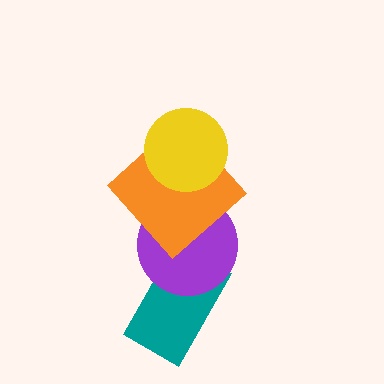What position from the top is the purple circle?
The purple circle is 3rd from the top.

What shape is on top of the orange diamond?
The yellow circle is on top of the orange diamond.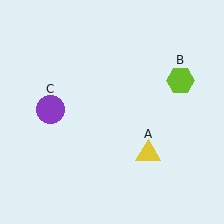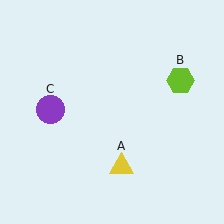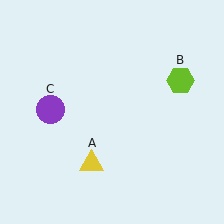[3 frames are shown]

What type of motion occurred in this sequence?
The yellow triangle (object A) rotated clockwise around the center of the scene.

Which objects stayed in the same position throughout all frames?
Lime hexagon (object B) and purple circle (object C) remained stationary.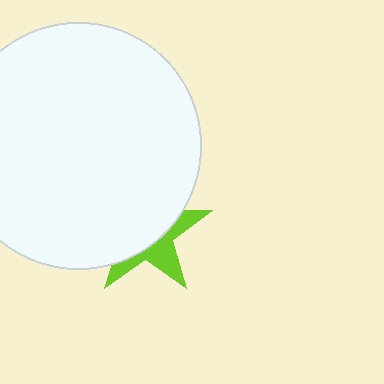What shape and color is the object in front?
The object in front is a white circle.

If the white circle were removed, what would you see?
You would see the complete lime star.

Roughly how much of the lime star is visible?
A small part of it is visible (roughly 37%).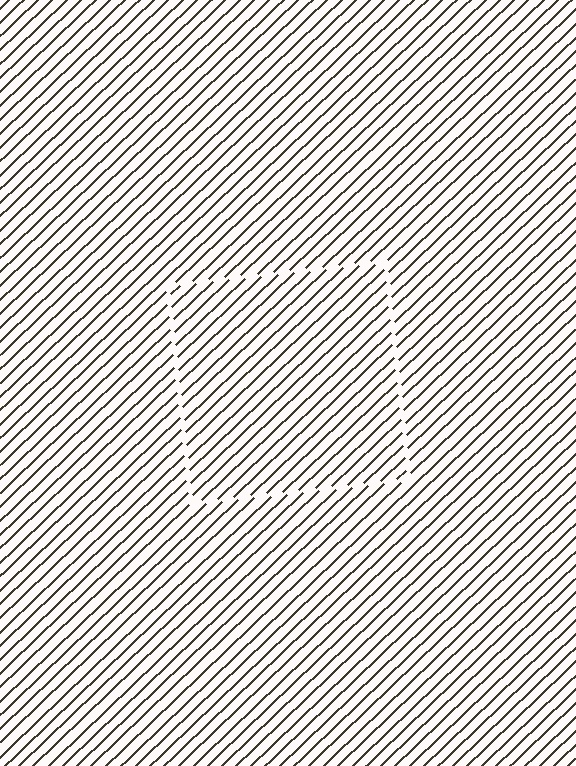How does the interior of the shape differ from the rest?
The interior of the shape contains the same grating, shifted by half a period — the contour is defined by the phase discontinuity where line-ends from the inner and outer gratings abut.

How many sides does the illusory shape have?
4 sides — the line-ends trace a square.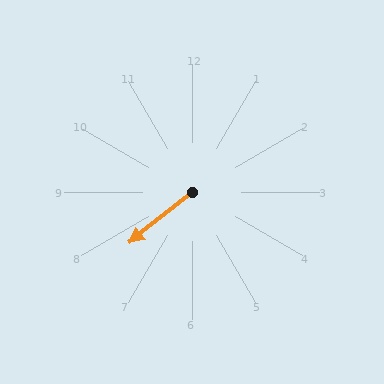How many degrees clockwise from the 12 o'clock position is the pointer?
Approximately 231 degrees.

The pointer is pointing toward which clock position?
Roughly 8 o'clock.